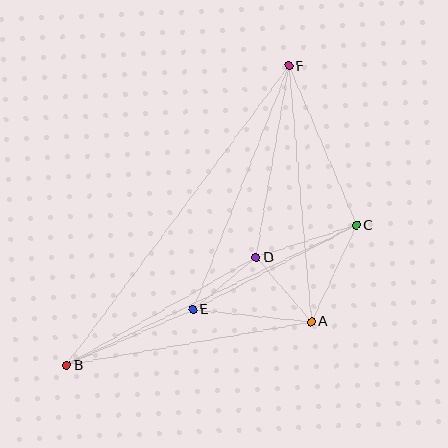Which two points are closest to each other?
Points D and E are closest to each other.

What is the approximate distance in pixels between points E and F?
The distance between E and F is approximately 262 pixels.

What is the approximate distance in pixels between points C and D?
The distance between C and D is approximately 105 pixels.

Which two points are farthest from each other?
Points B and F are farthest from each other.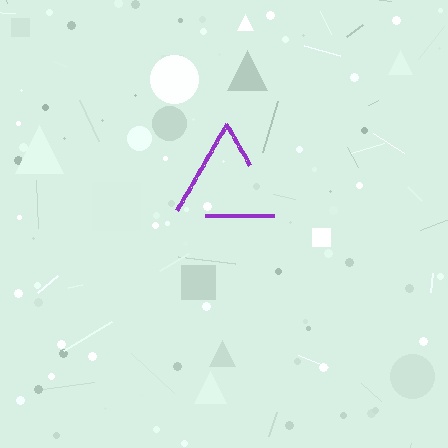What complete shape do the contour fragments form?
The contour fragments form a triangle.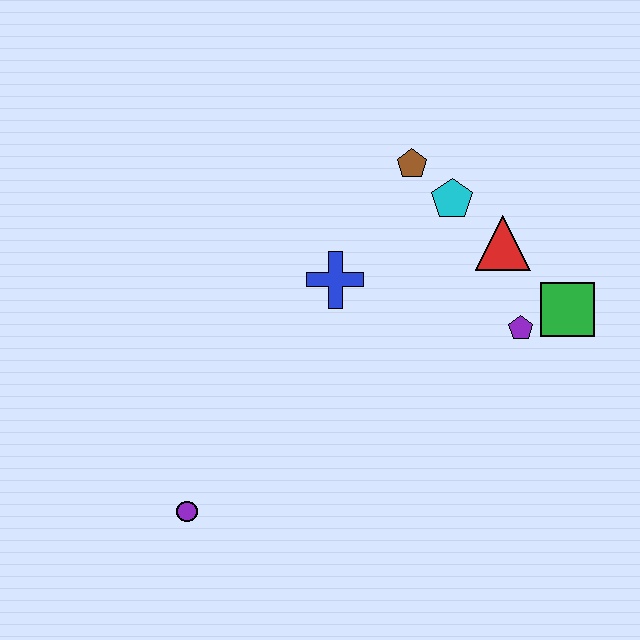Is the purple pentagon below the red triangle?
Yes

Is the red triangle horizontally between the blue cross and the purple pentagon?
Yes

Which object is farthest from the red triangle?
The purple circle is farthest from the red triangle.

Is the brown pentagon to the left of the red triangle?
Yes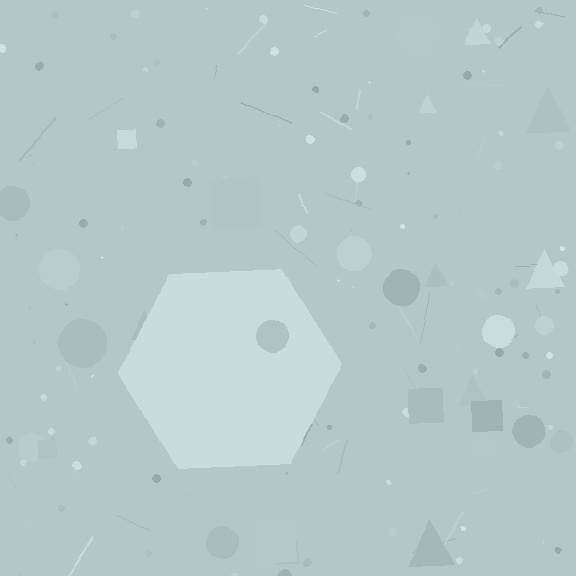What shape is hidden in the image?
A hexagon is hidden in the image.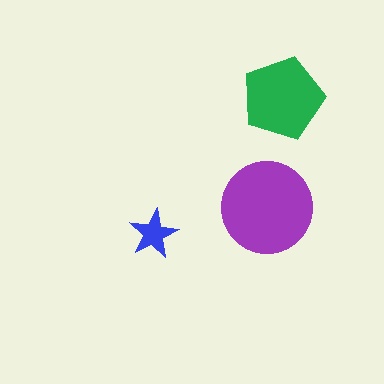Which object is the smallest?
The blue star.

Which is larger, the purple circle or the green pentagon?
The purple circle.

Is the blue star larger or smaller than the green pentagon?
Smaller.